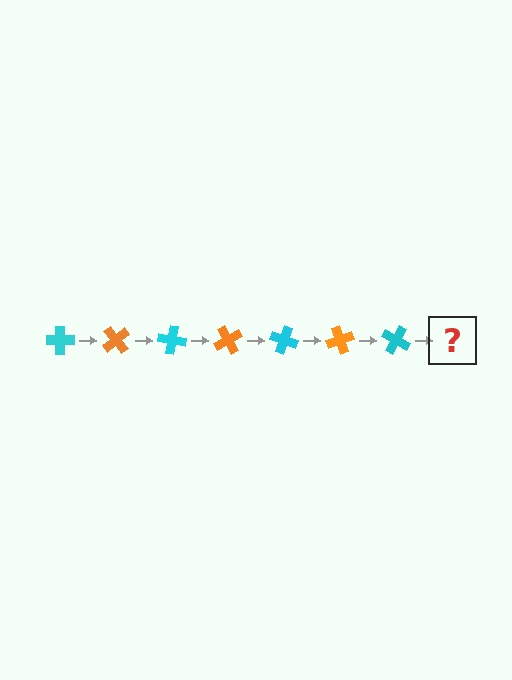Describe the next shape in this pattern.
It should be an orange cross, rotated 350 degrees from the start.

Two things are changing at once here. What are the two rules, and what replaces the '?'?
The two rules are that it rotates 50 degrees each step and the color cycles through cyan and orange. The '?' should be an orange cross, rotated 350 degrees from the start.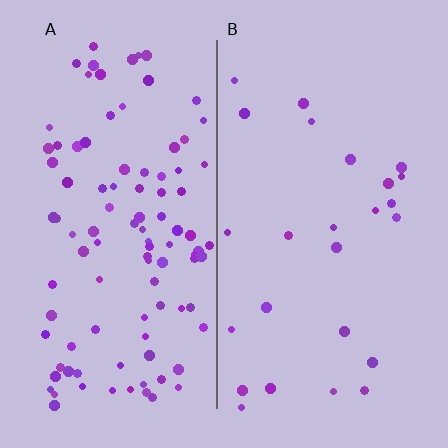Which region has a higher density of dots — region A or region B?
A (the left).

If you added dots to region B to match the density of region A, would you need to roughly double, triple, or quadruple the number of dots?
Approximately quadruple.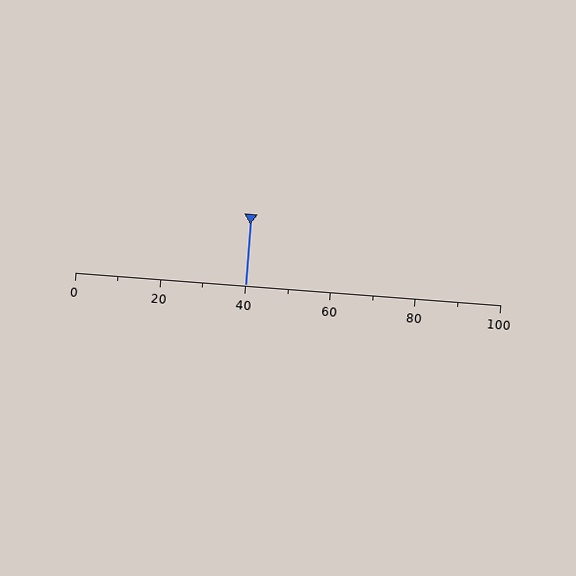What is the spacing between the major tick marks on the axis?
The major ticks are spaced 20 apart.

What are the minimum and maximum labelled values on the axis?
The axis runs from 0 to 100.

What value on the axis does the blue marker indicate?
The marker indicates approximately 40.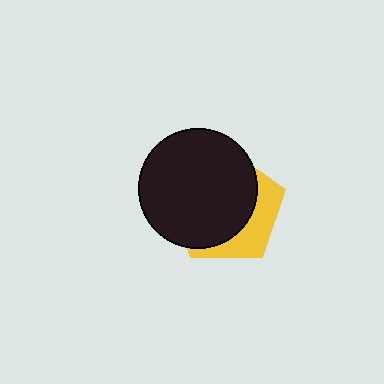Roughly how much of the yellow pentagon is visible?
A small part of it is visible (roughly 31%).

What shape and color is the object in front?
The object in front is a black circle.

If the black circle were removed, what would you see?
You would see the complete yellow pentagon.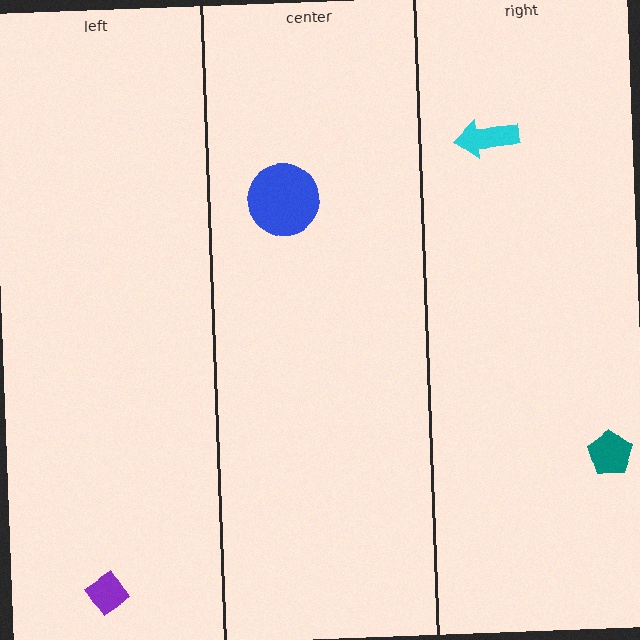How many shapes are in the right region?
2.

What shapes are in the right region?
The cyan arrow, the teal pentagon.